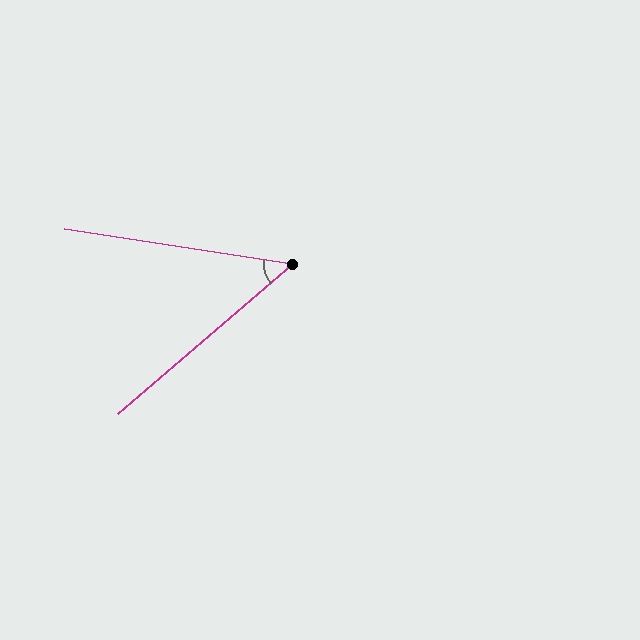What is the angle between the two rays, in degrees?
Approximately 49 degrees.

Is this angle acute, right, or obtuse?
It is acute.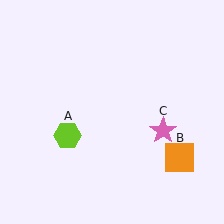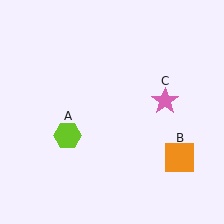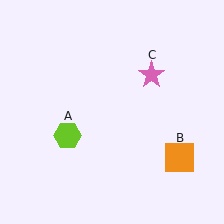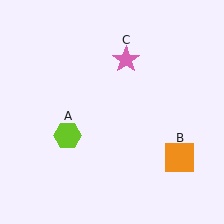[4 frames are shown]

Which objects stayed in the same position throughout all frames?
Lime hexagon (object A) and orange square (object B) remained stationary.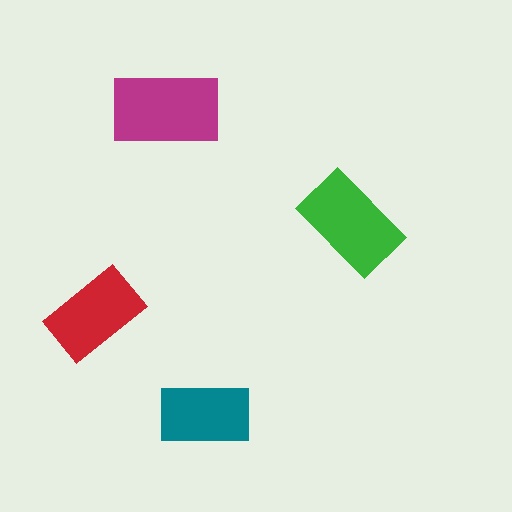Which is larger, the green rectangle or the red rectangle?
The green one.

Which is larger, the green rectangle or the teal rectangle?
The green one.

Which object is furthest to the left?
The red rectangle is leftmost.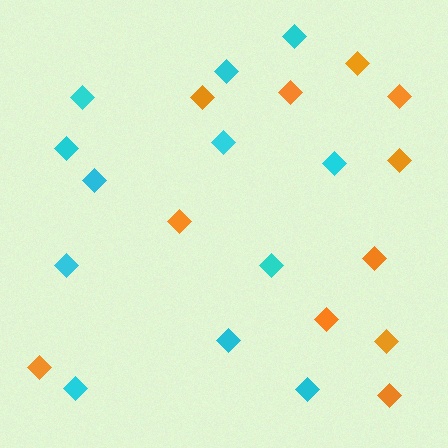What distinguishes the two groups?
There are 2 groups: one group of orange diamonds (11) and one group of cyan diamonds (12).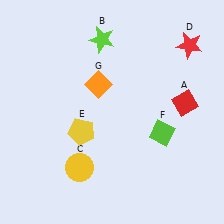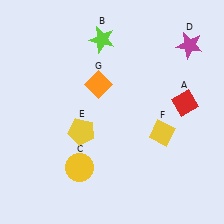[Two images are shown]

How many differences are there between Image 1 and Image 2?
There are 2 differences between the two images.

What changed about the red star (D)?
In Image 1, D is red. In Image 2, it changed to magenta.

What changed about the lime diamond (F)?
In Image 1, F is lime. In Image 2, it changed to yellow.